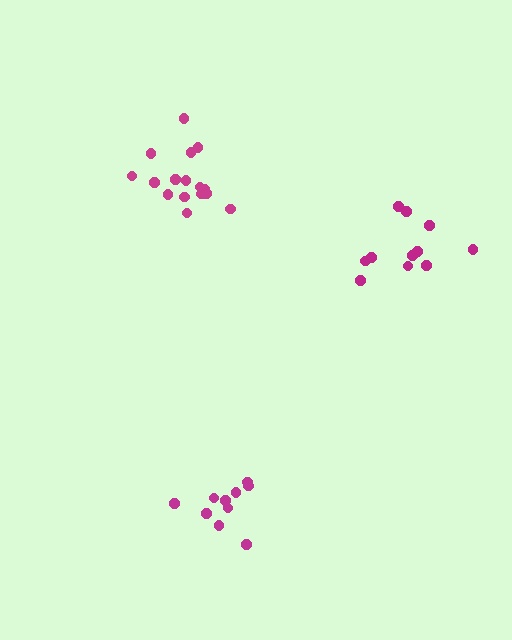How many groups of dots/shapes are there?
There are 3 groups.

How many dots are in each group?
Group 1: 10 dots, Group 2: 11 dots, Group 3: 16 dots (37 total).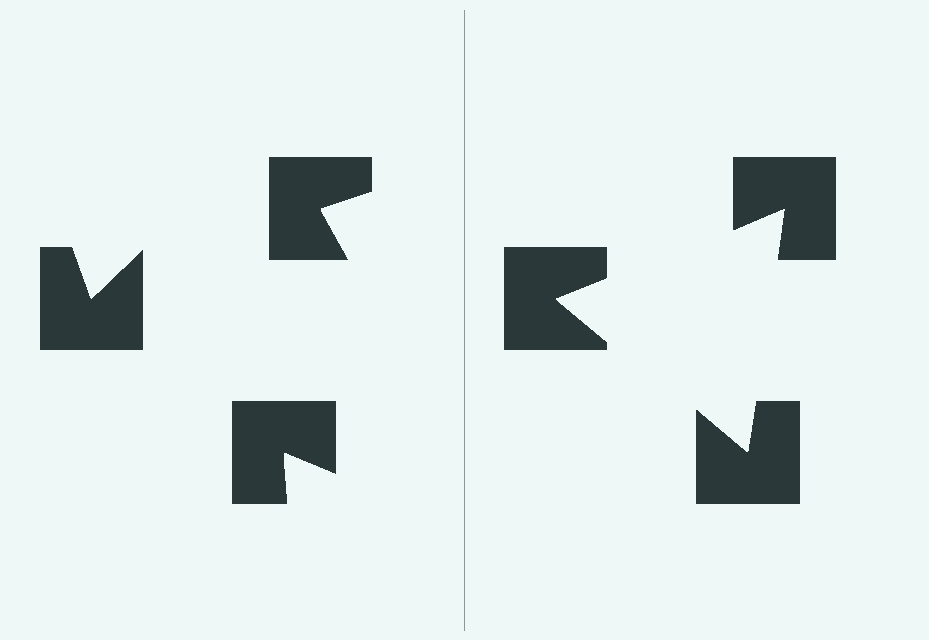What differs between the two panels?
The notched squares are positioned identically on both sides; only the wedge orientations differ. On the right they align to a triangle; on the left they are misaligned.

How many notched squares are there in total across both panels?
6 — 3 on each side.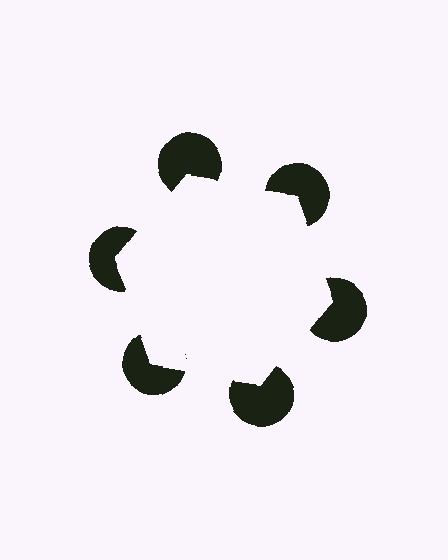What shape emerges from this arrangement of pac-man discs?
An illusory hexagon — its edges are inferred from the aligned wedge cuts in the pac-man discs, not physically drawn.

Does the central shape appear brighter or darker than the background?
It typically appears slightly brighter than the background, even though no actual brightness change is drawn.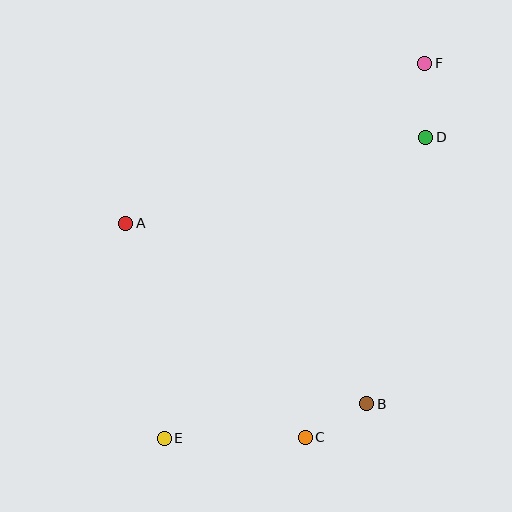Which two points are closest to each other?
Points B and C are closest to each other.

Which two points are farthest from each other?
Points E and F are farthest from each other.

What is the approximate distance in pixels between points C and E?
The distance between C and E is approximately 141 pixels.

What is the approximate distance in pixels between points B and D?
The distance between B and D is approximately 273 pixels.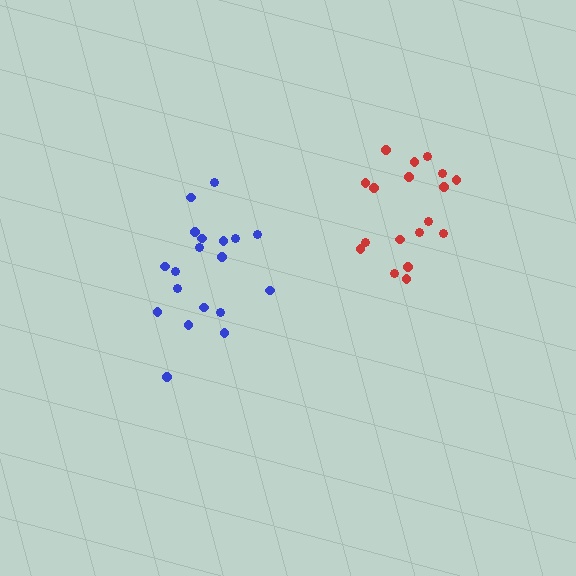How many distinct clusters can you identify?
There are 2 distinct clusters.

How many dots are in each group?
Group 1: 19 dots, Group 2: 18 dots (37 total).